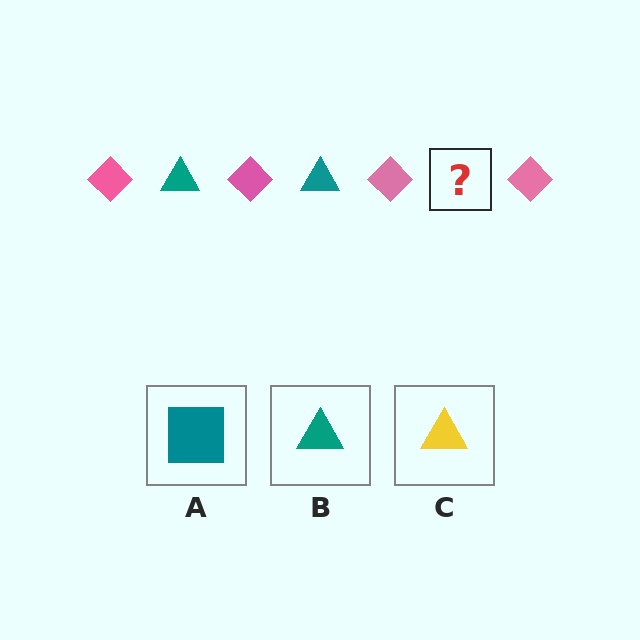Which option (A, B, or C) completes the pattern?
B.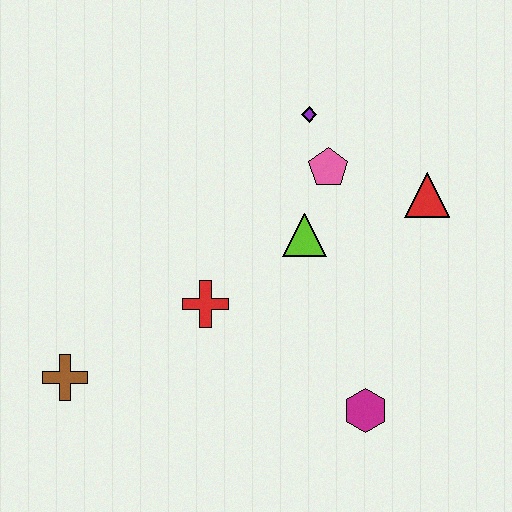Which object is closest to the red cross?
The lime triangle is closest to the red cross.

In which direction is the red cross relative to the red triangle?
The red cross is to the left of the red triangle.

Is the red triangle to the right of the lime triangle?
Yes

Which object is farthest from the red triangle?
The brown cross is farthest from the red triangle.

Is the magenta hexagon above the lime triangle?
No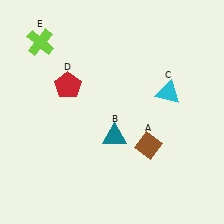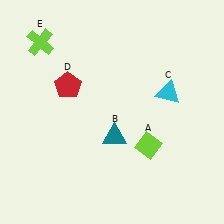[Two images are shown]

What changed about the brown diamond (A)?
In Image 1, A is brown. In Image 2, it changed to lime.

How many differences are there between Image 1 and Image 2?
There is 1 difference between the two images.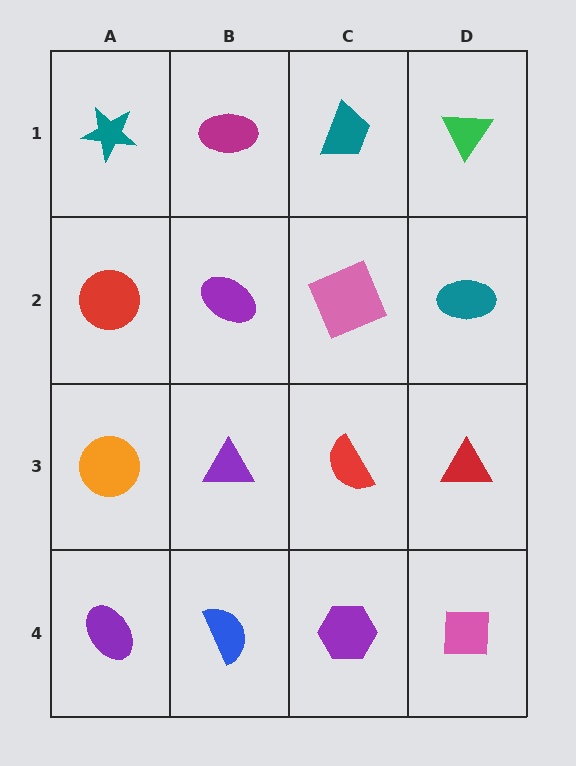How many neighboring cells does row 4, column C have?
3.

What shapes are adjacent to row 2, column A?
A teal star (row 1, column A), an orange circle (row 3, column A), a purple ellipse (row 2, column B).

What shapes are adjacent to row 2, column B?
A magenta ellipse (row 1, column B), a purple triangle (row 3, column B), a red circle (row 2, column A), a pink square (row 2, column C).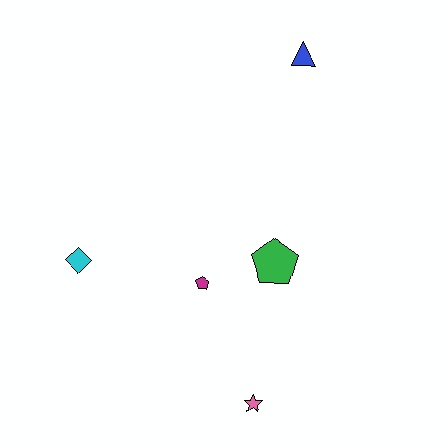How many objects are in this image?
There are 5 objects.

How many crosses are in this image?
There are no crosses.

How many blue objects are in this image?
There is 1 blue object.